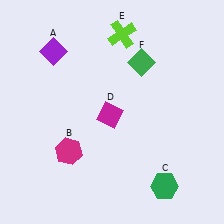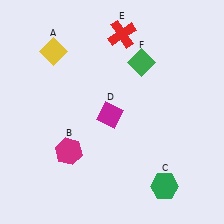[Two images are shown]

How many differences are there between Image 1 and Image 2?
There are 2 differences between the two images.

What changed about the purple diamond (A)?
In Image 1, A is purple. In Image 2, it changed to yellow.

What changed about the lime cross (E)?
In Image 1, E is lime. In Image 2, it changed to red.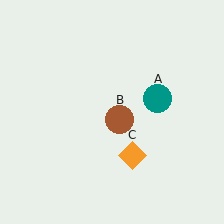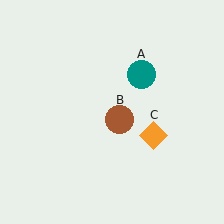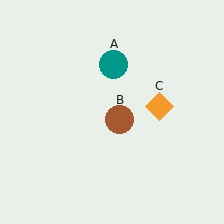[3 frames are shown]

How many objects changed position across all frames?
2 objects changed position: teal circle (object A), orange diamond (object C).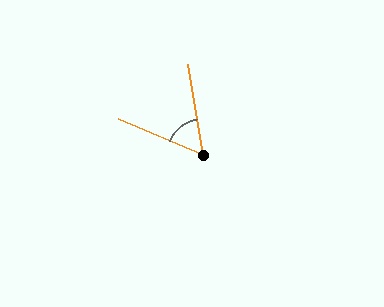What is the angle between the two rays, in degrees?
Approximately 58 degrees.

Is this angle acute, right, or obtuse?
It is acute.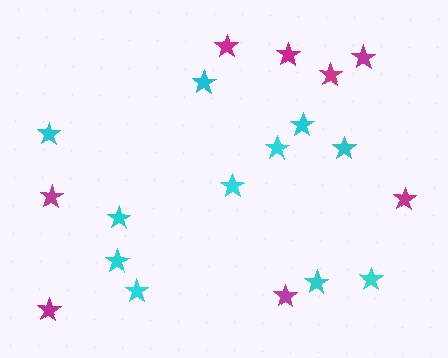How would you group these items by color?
There are 2 groups: one group of cyan stars (11) and one group of magenta stars (8).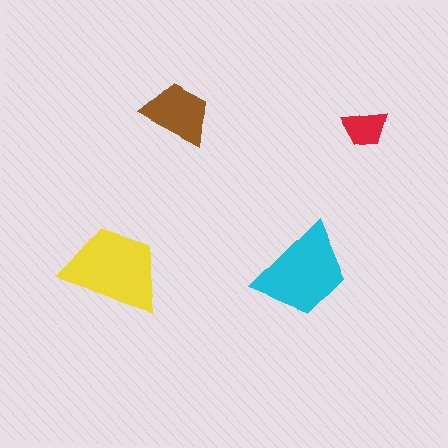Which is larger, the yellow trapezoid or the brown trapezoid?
The yellow one.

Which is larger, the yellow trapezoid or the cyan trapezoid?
The yellow one.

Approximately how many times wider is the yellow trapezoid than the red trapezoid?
About 2 times wider.